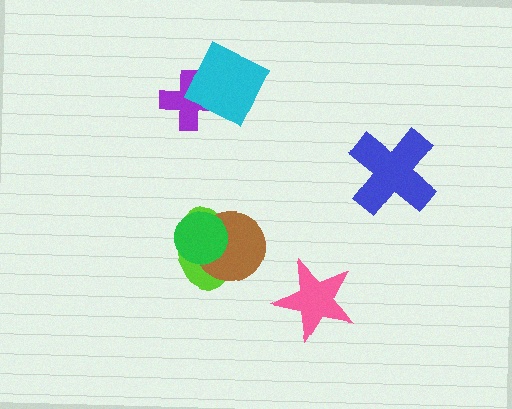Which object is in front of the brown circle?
The green circle is in front of the brown circle.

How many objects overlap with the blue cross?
0 objects overlap with the blue cross.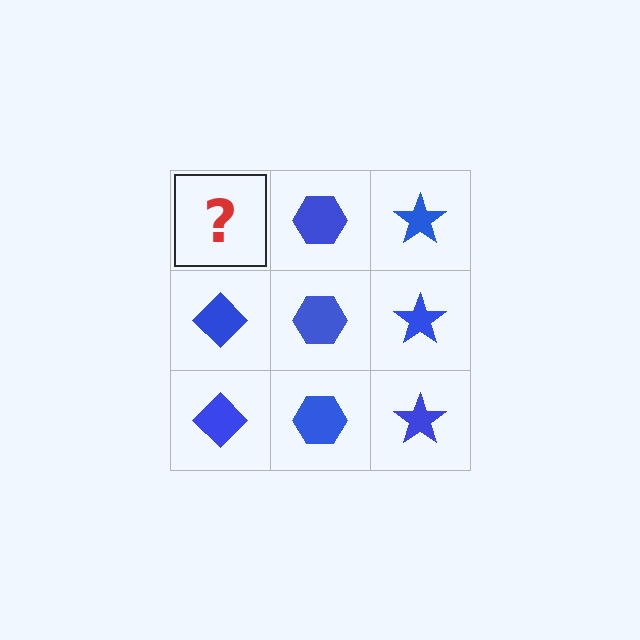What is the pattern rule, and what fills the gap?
The rule is that each column has a consistent shape. The gap should be filled with a blue diamond.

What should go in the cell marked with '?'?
The missing cell should contain a blue diamond.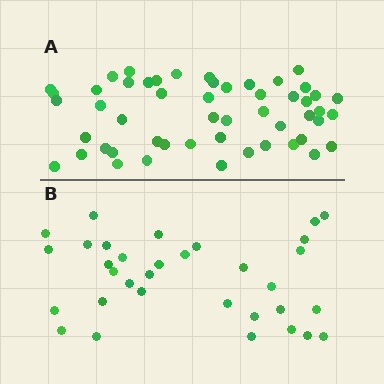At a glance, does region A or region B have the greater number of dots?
Region A (the top region) has more dots.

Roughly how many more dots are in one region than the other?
Region A has approximately 20 more dots than region B.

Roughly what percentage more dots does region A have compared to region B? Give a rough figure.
About 60% more.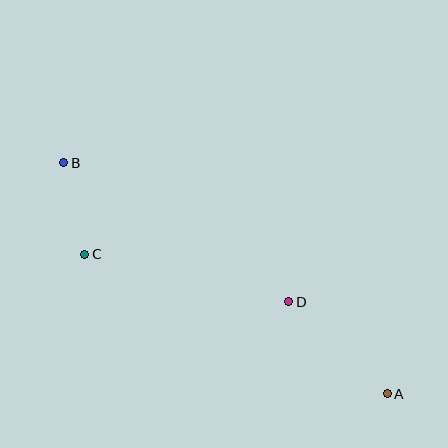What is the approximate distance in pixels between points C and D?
The distance between C and D is approximately 210 pixels.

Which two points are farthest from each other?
Points A and B are farthest from each other.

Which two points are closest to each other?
Points B and C are closest to each other.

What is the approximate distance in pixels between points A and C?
The distance between A and C is approximately 333 pixels.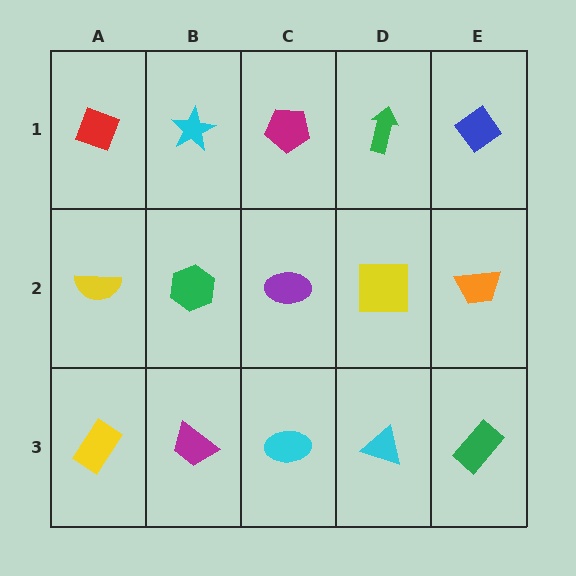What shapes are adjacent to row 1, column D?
A yellow square (row 2, column D), a magenta pentagon (row 1, column C), a blue diamond (row 1, column E).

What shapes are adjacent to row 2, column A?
A red diamond (row 1, column A), a yellow rectangle (row 3, column A), a green hexagon (row 2, column B).